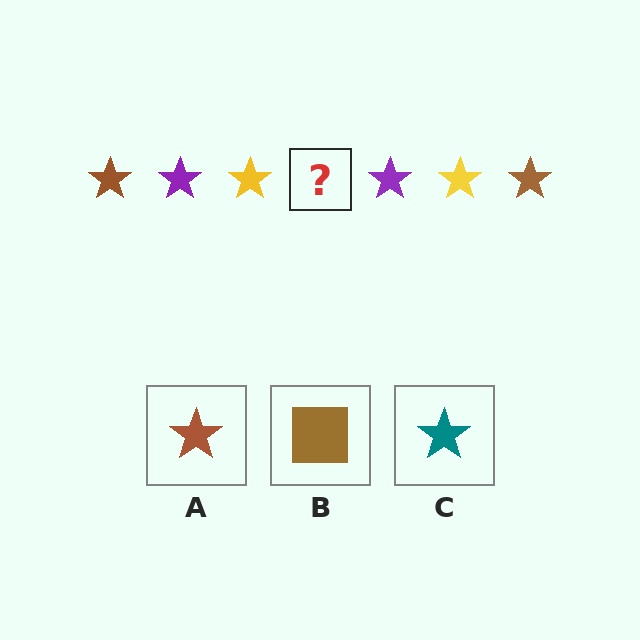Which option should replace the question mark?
Option A.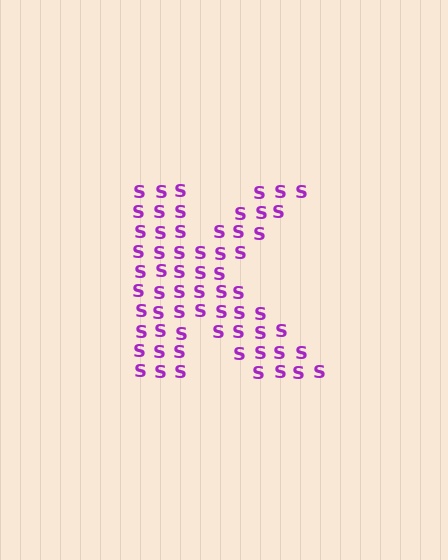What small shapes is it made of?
It is made of small letter S's.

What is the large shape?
The large shape is the letter K.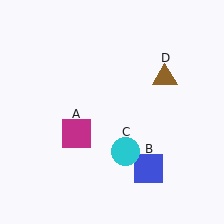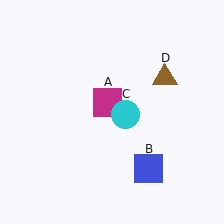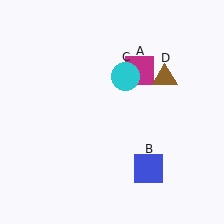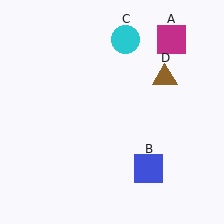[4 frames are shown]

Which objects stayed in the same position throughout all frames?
Blue square (object B) and brown triangle (object D) remained stationary.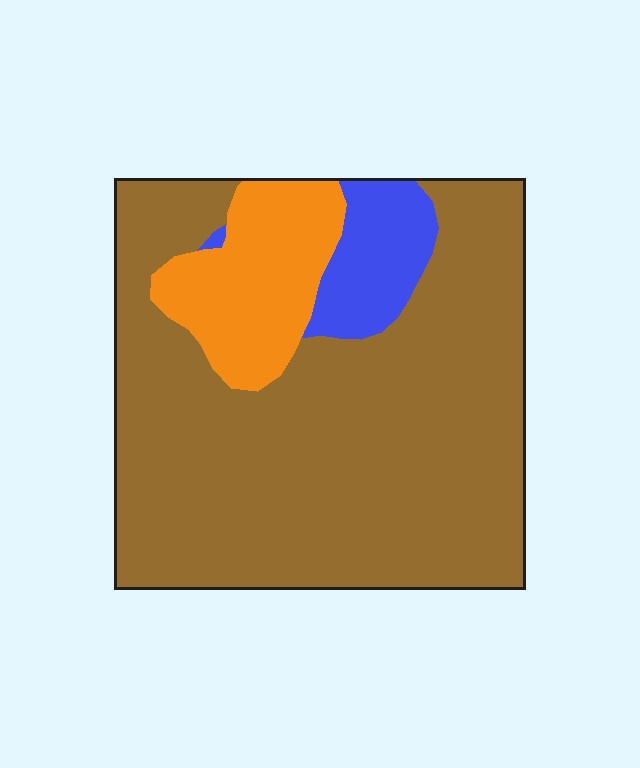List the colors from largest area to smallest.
From largest to smallest: brown, orange, blue.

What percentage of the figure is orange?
Orange covers roughly 15% of the figure.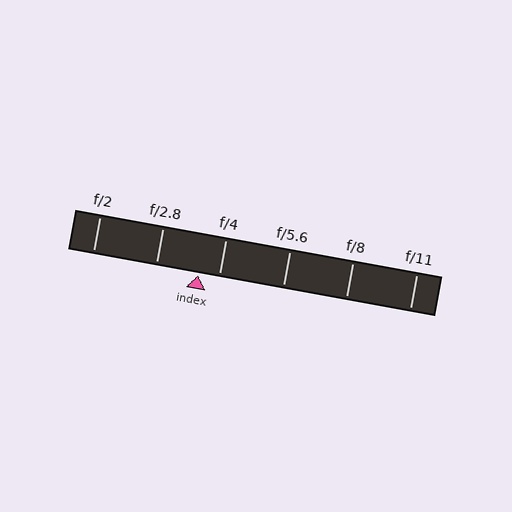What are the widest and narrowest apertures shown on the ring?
The widest aperture shown is f/2 and the narrowest is f/11.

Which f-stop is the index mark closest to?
The index mark is closest to f/4.